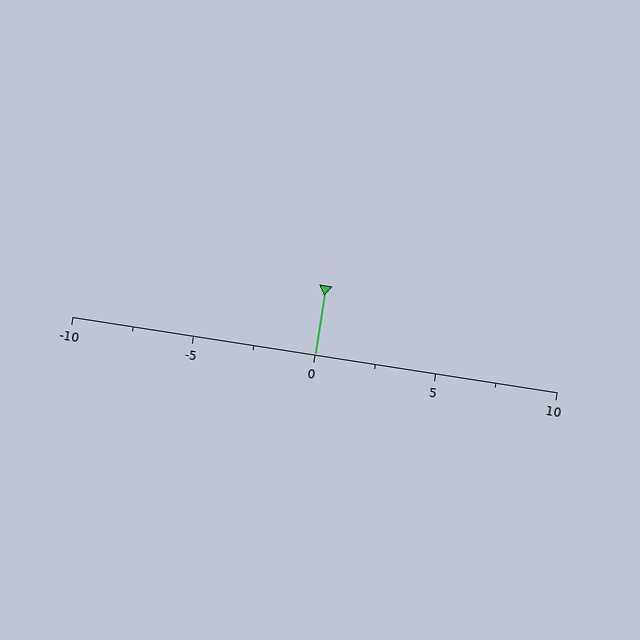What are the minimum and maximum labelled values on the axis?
The axis runs from -10 to 10.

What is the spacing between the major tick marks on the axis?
The major ticks are spaced 5 apart.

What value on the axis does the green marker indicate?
The marker indicates approximately 0.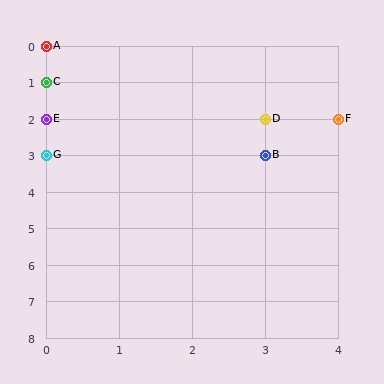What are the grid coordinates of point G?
Point G is at grid coordinates (0, 3).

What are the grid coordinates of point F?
Point F is at grid coordinates (4, 2).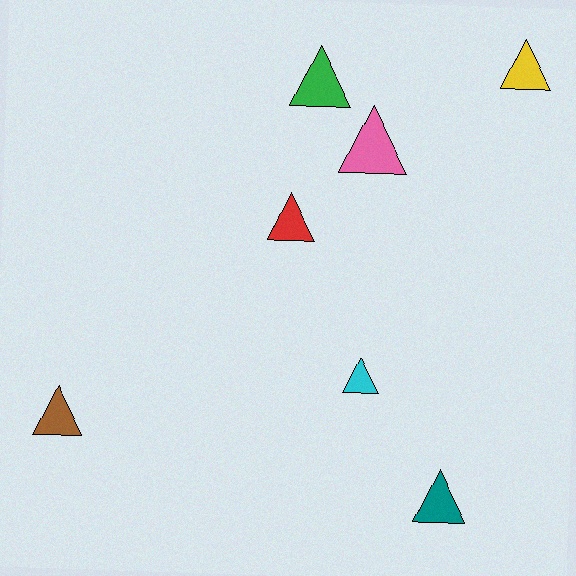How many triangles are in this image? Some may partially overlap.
There are 7 triangles.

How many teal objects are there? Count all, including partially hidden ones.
There is 1 teal object.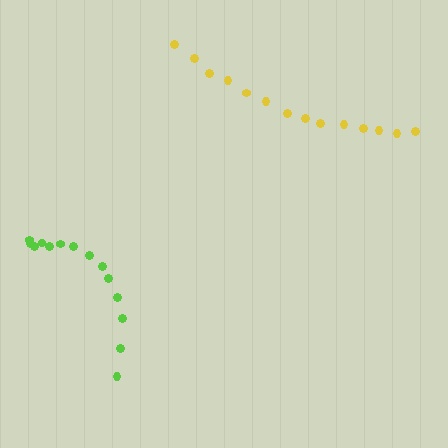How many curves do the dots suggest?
There are 2 distinct paths.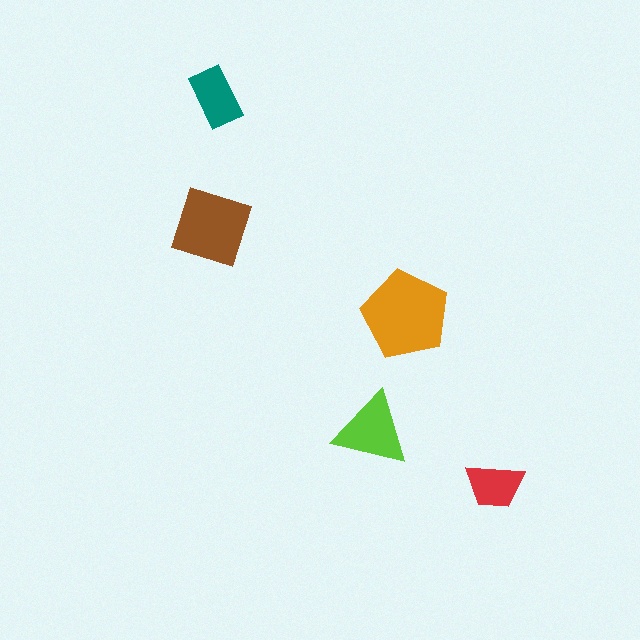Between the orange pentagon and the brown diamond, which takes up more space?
The orange pentagon.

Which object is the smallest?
The red trapezoid.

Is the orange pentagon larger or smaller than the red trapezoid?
Larger.